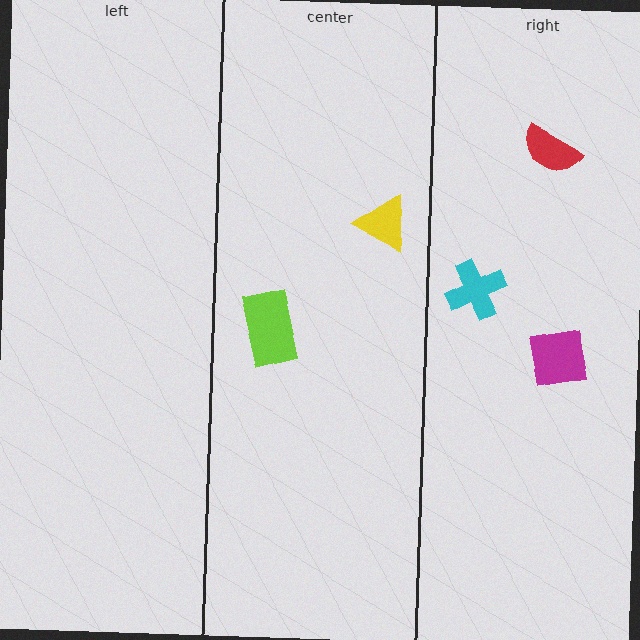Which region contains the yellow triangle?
The center region.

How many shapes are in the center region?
2.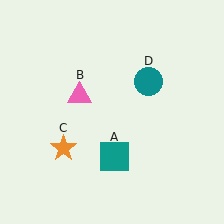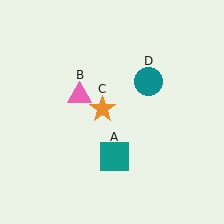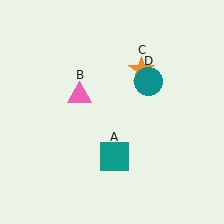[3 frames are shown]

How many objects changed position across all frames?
1 object changed position: orange star (object C).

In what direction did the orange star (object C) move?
The orange star (object C) moved up and to the right.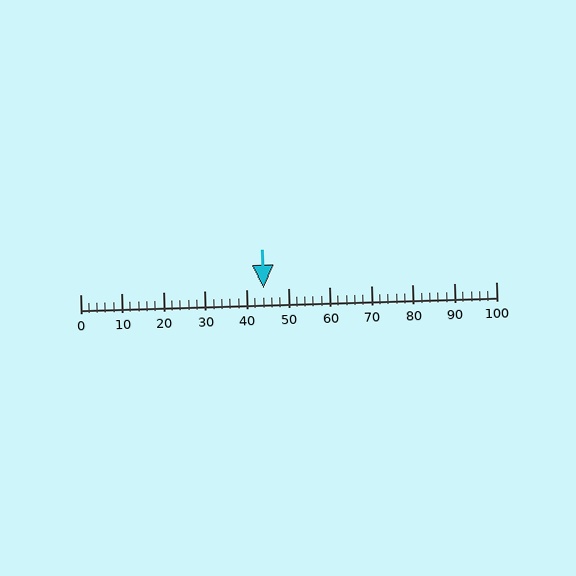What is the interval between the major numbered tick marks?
The major tick marks are spaced 10 units apart.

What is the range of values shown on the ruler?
The ruler shows values from 0 to 100.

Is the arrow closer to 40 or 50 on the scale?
The arrow is closer to 40.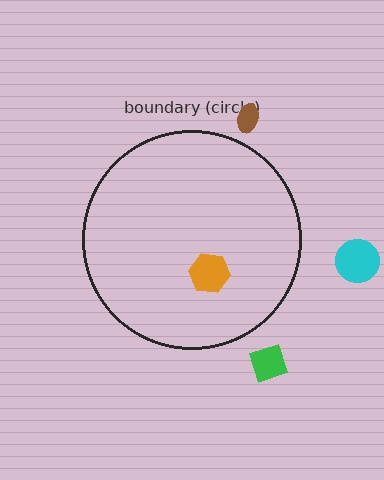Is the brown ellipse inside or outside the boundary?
Outside.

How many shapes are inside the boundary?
1 inside, 3 outside.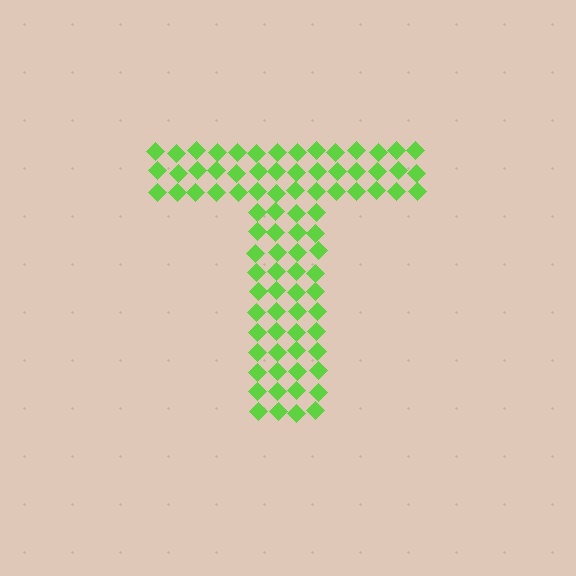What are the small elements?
The small elements are diamonds.